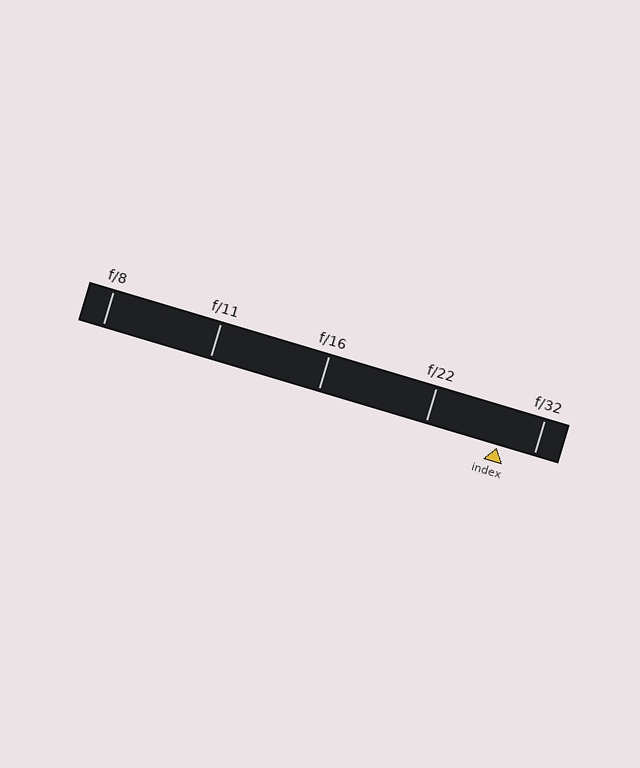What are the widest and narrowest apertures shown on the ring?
The widest aperture shown is f/8 and the narrowest is f/32.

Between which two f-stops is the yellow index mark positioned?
The index mark is between f/22 and f/32.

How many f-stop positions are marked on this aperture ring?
There are 5 f-stop positions marked.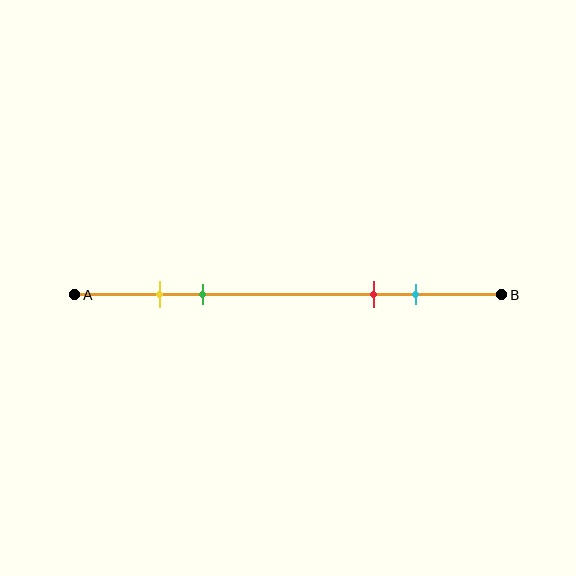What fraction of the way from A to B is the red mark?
The red mark is approximately 70% (0.7) of the way from A to B.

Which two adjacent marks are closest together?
The yellow and green marks are the closest adjacent pair.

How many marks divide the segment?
There are 4 marks dividing the segment.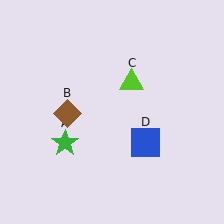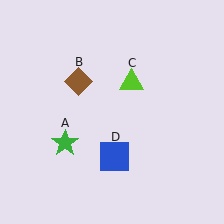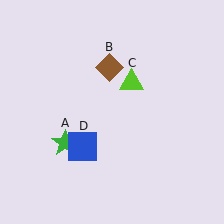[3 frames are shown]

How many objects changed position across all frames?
2 objects changed position: brown diamond (object B), blue square (object D).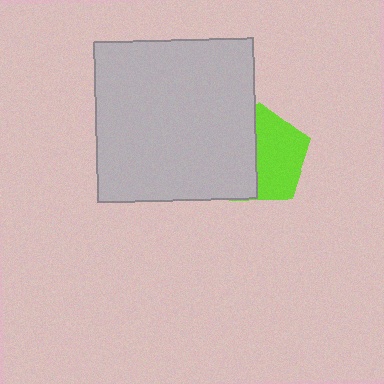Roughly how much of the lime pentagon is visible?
About half of it is visible (roughly 55%).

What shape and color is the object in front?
The object in front is a light gray square.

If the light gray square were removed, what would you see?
You would see the complete lime pentagon.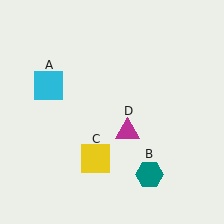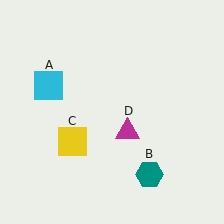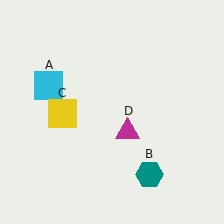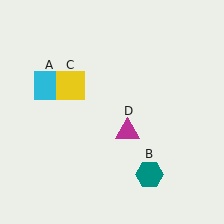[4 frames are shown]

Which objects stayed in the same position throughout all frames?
Cyan square (object A) and teal hexagon (object B) and magenta triangle (object D) remained stationary.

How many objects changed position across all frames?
1 object changed position: yellow square (object C).